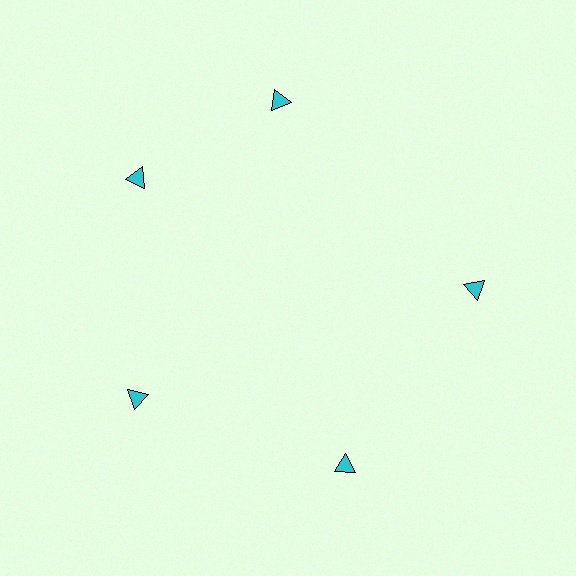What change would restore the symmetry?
The symmetry would be restored by rotating it back into even spacing with its neighbors so that all 5 triangles sit at equal angles and equal distance from the center.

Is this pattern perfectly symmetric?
No. The 5 cyan triangles are arranged in a ring, but one element near the 1 o'clock position is rotated out of alignment along the ring, breaking the 5-fold rotational symmetry.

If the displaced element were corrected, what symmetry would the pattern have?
It would have 5-fold rotational symmetry — the pattern would map onto itself every 72 degrees.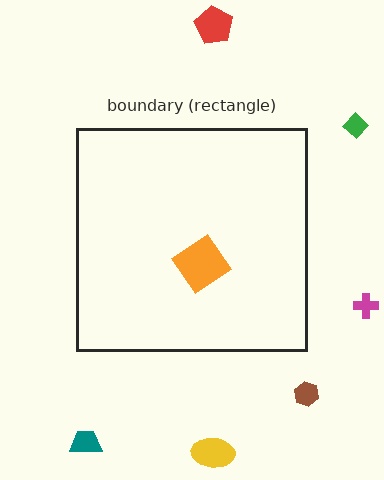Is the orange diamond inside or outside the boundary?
Inside.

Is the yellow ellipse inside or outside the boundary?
Outside.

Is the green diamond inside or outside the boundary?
Outside.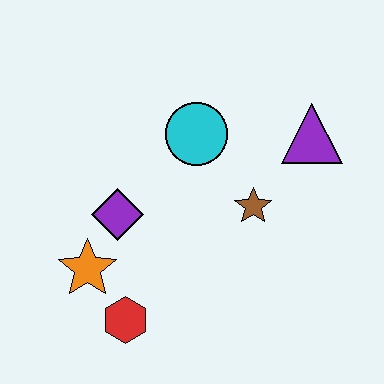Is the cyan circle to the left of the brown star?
Yes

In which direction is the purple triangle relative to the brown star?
The purple triangle is above the brown star.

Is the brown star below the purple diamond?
No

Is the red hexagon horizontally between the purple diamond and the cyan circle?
Yes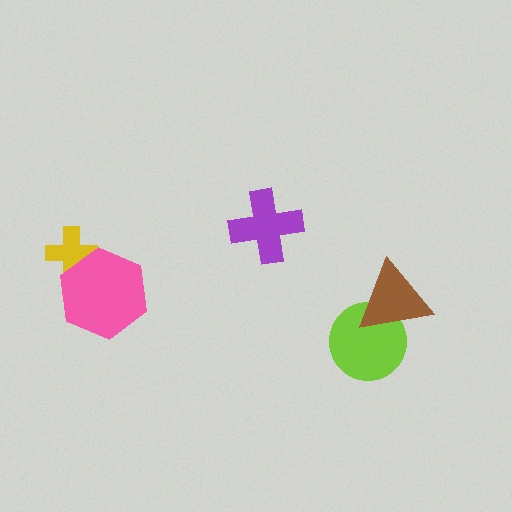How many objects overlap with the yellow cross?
1 object overlaps with the yellow cross.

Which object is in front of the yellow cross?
The pink hexagon is in front of the yellow cross.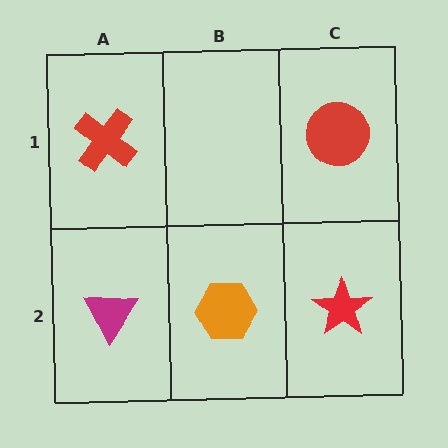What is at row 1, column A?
A red cross.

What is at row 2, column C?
A red star.